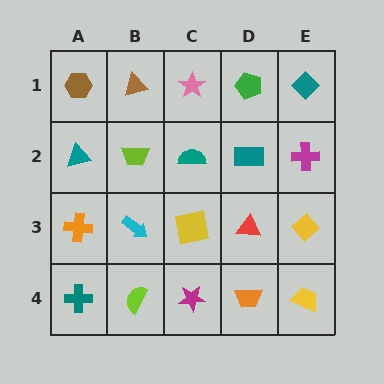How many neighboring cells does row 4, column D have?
3.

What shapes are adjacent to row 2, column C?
A pink star (row 1, column C), a yellow square (row 3, column C), a lime trapezoid (row 2, column B), a teal rectangle (row 2, column D).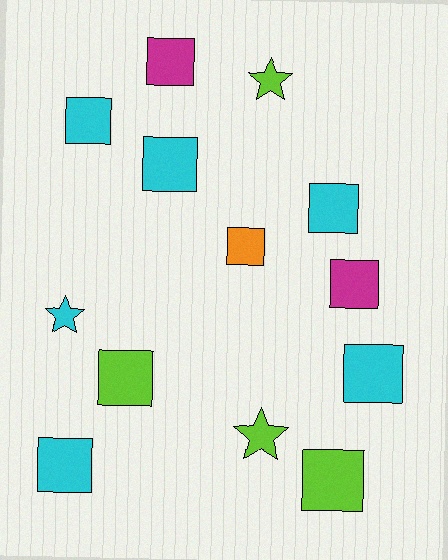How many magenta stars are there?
There are no magenta stars.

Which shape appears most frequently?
Square, with 10 objects.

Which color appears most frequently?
Cyan, with 6 objects.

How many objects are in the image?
There are 13 objects.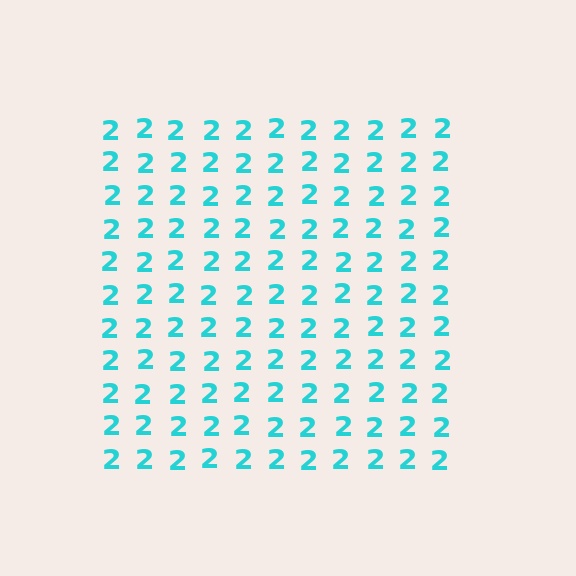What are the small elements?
The small elements are digit 2's.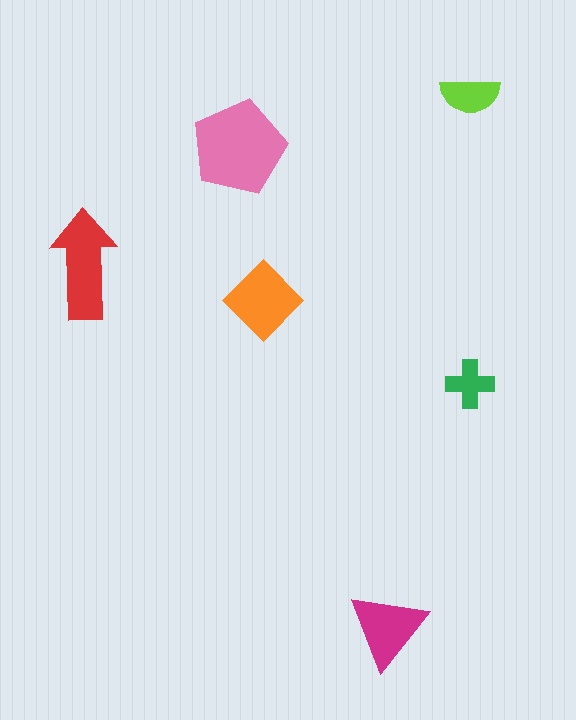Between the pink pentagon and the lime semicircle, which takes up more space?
The pink pentagon.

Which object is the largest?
The pink pentagon.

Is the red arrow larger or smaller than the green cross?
Larger.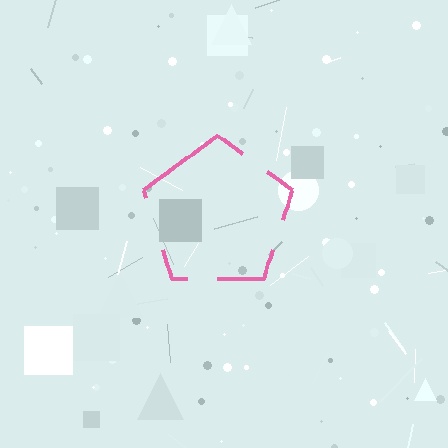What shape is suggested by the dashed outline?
The dashed outline suggests a pentagon.